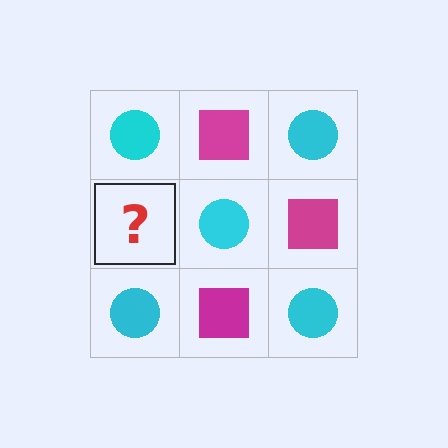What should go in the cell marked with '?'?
The missing cell should contain a magenta square.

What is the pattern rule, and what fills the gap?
The rule is that it alternates cyan circle and magenta square in a checkerboard pattern. The gap should be filled with a magenta square.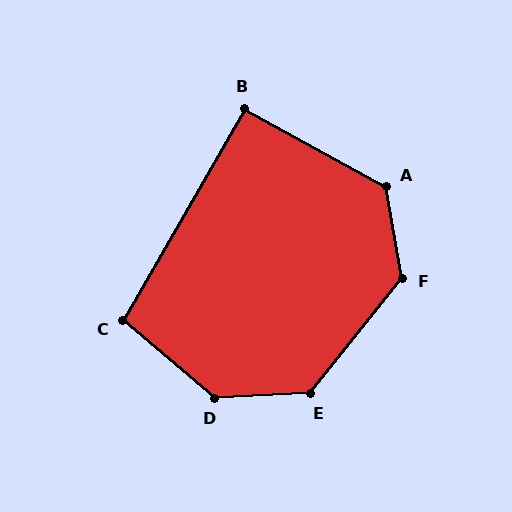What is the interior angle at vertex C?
Approximately 100 degrees (obtuse).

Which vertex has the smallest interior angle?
B, at approximately 91 degrees.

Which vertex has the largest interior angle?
D, at approximately 137 degrees.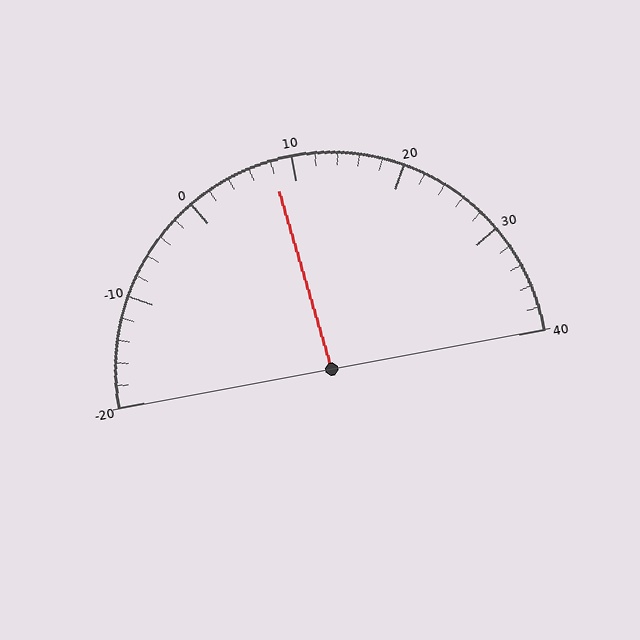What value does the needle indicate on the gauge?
The needle indicates approximately 8.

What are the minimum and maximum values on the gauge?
The gauge ranges from -20 to 40.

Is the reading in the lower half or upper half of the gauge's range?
The reading is in the lower half of the range (-20 to 40).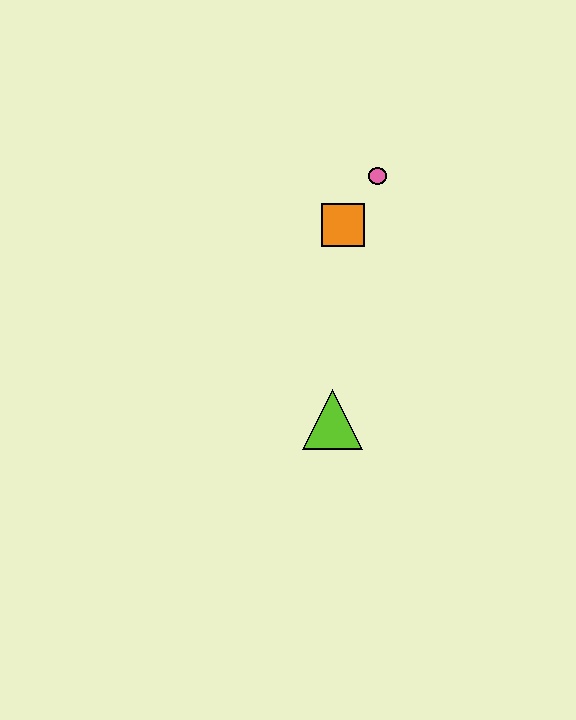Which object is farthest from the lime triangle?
The pink circle is farthest from the lime triangle.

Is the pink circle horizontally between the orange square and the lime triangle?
No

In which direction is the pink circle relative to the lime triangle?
The pink circle is above the lime triangle.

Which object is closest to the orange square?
The pink circle is closest to the orange square.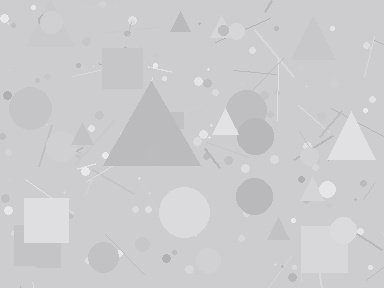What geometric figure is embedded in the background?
A triangle is embedded in the background.